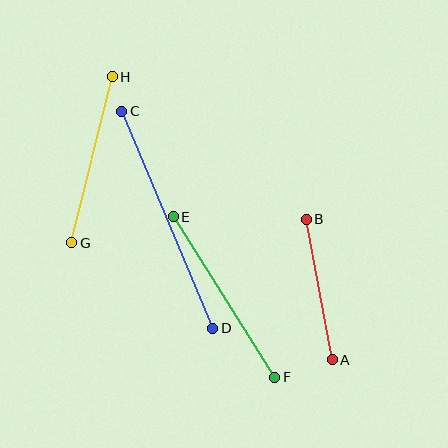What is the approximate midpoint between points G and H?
The midpoint is at approximately (92, 160) pixels.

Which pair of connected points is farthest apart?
Points C and D are farthest apart.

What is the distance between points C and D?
The distance is approximately 235 pixels.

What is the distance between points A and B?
The distance is approximately 143 pixels.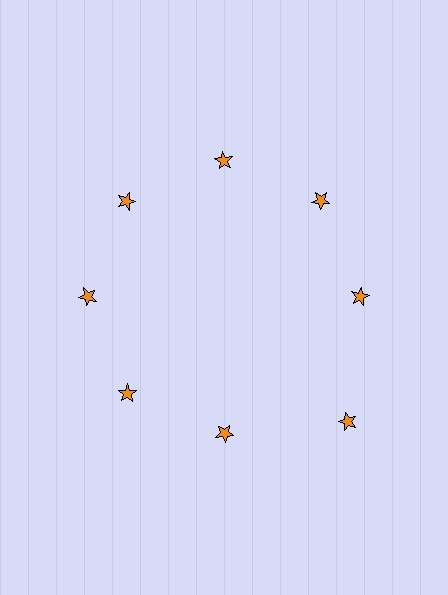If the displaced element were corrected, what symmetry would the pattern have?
It would have 8-fold rotational symmetry — the pattern would map onto itself every 45 degrees.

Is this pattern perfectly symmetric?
No. The 8 orange stars are arranged in a ring, but one element near the 4 o'clock position is pushed outward from the center, breaking the 8-fold rotational symmetry.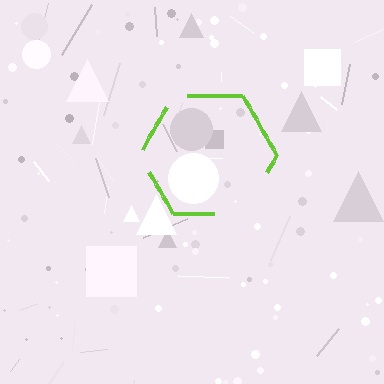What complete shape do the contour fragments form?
The contour fragments form a hexagon.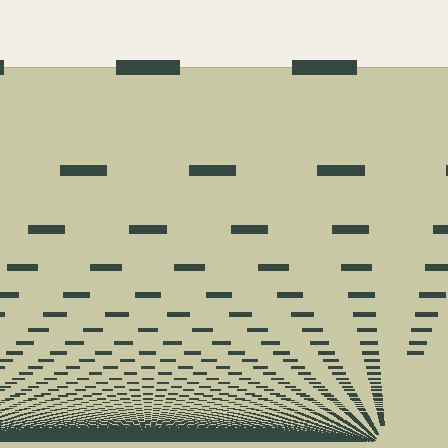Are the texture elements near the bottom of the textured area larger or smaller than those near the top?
Smaller. The gradient is inverted — elements near the bottom are smaller and denser.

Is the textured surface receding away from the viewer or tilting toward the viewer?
The surface appears to tilt toward the viewer. Texture elements get larger and sparser toward the top.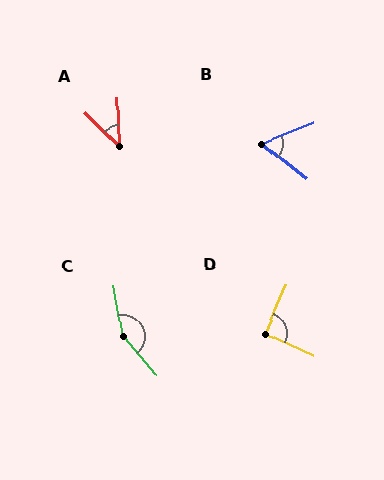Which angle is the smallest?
A, at approximately 43 degrees.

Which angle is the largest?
C, at approximately 149 degrees.